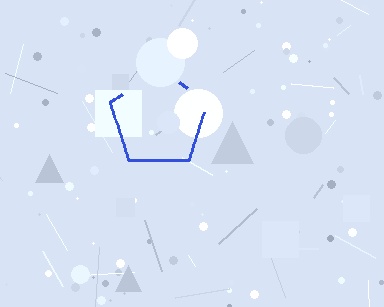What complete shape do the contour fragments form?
The contour fragments form a pentagon.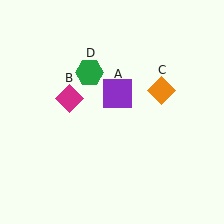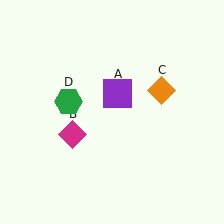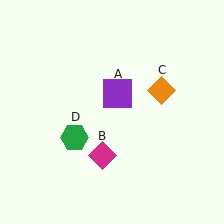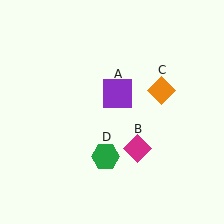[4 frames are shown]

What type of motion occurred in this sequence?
The magenta diamond (object B), green hexagon (object D) rotated counterclockwise around the center of the scene.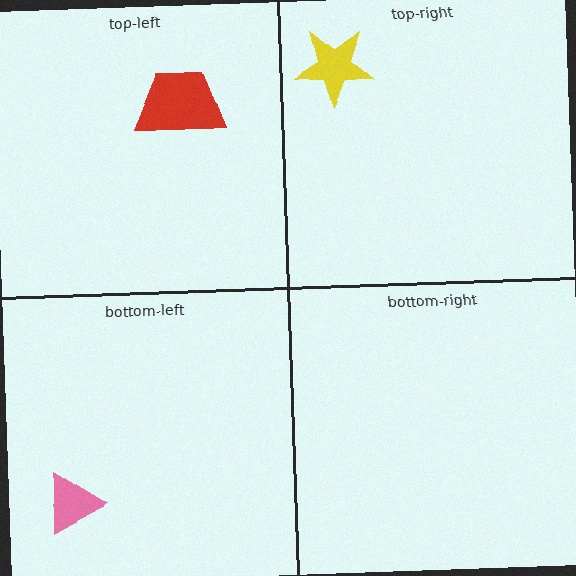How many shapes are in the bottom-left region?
1.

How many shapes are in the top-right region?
1.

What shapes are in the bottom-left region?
The pink triangle.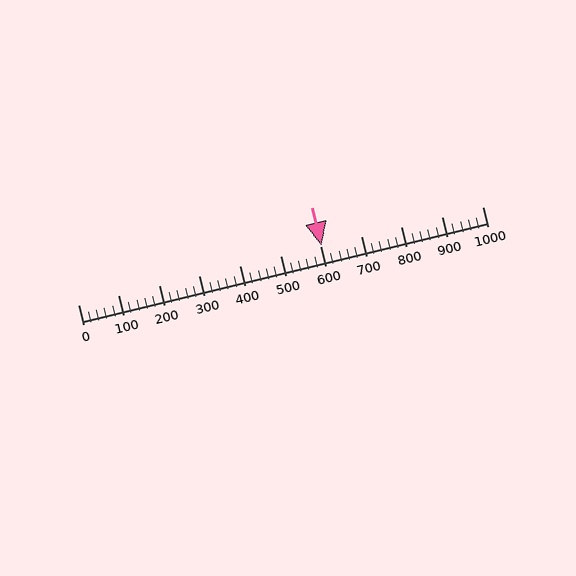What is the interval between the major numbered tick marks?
The major tick marks are spaced 100 units apart.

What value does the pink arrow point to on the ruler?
The pink arrow points to approximately 601.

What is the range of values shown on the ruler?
The ruler shows values from 0 to 1000.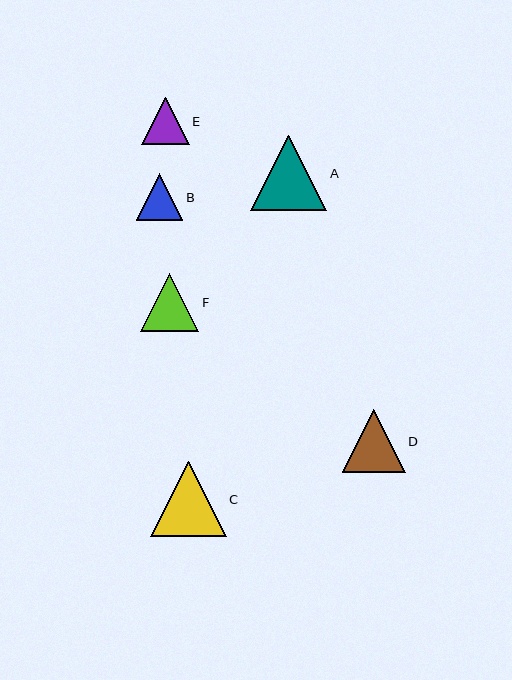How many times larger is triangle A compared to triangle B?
Triangle A is approximately 1.6 times the size of triangle B.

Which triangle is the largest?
Triangle A is the largest with a size of approximately 76 pixels.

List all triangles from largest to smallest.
From largest to smallest: A, C, D, F, E, B.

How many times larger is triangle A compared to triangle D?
Triangle A is approximately 1.2 times the size of triangle D.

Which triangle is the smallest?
Triangle B is the smallest with a size of approximately 47 pixels.